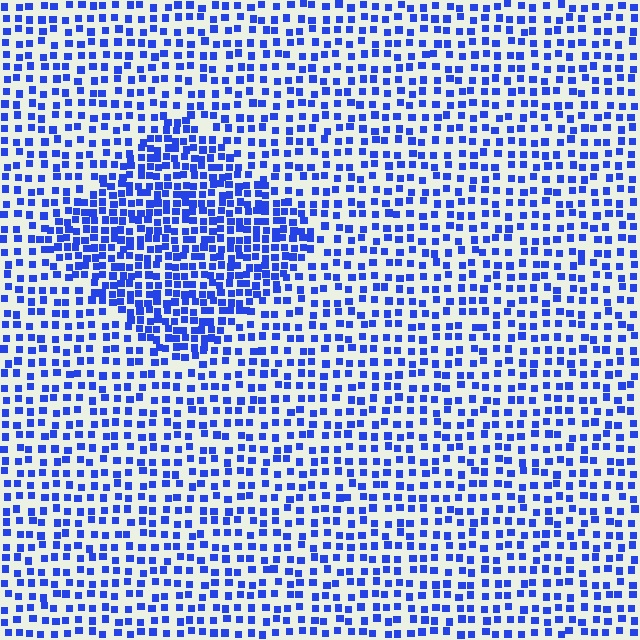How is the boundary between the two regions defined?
The boundary is defined by a change in element density (approximately 1.9x ratio). All elements are the same color, size, and shape.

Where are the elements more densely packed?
The elements are more densely packed inside the diamond boundary.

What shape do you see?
I see a diamond.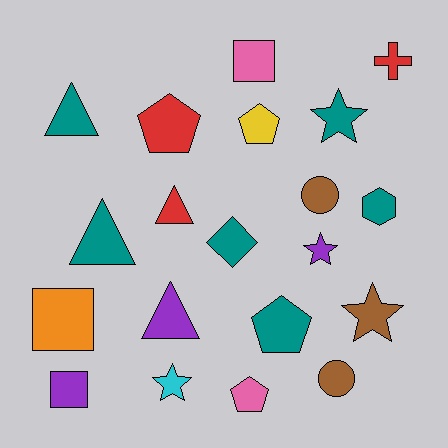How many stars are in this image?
There are 4 stars.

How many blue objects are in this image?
There are no blue objects.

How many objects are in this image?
There are 20 objects.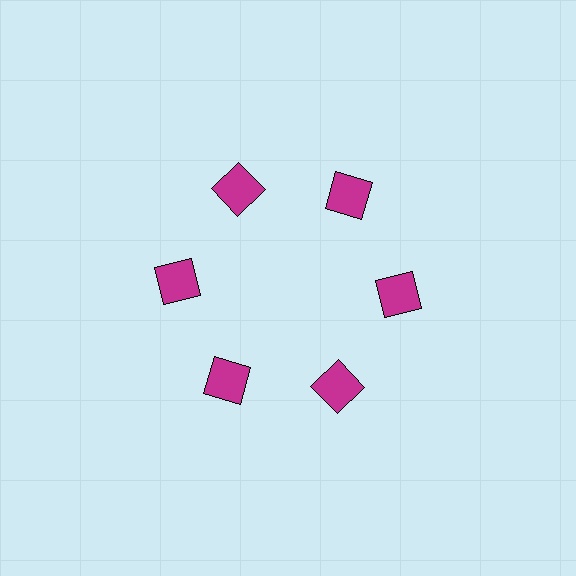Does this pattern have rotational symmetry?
Yes, this pattern has 6-fold rotational symmetry. It looks the same after rotating 60 degrees around the center.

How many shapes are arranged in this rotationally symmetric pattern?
There are 6 shapes, arranged in 6 groups of 1.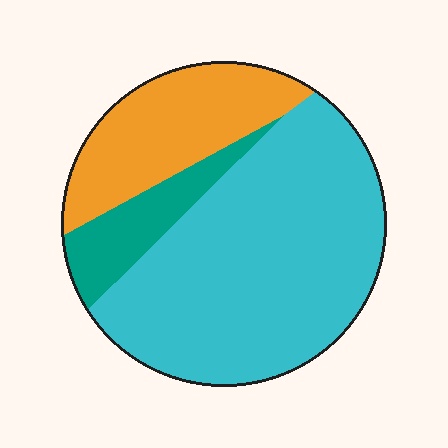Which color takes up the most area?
Cyan, at roughly 65%.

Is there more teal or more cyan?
Cyan.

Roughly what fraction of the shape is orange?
Orange takes up about one quarter (1/4) of the shape.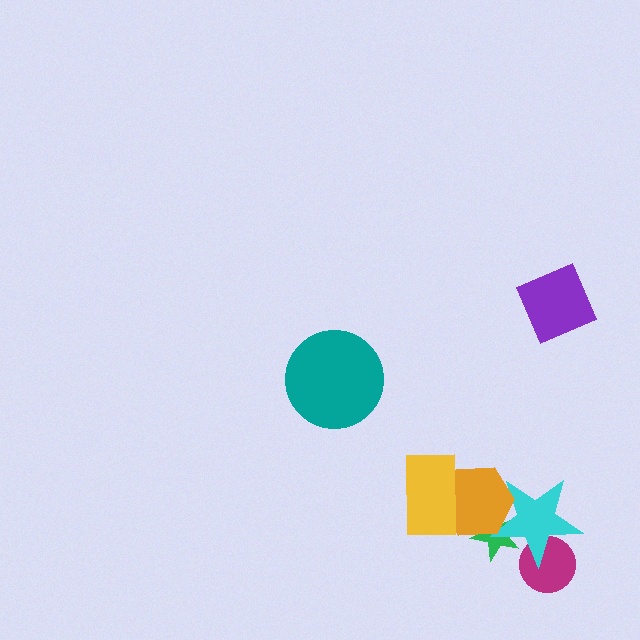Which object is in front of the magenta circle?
The cyan star is in front of the magenta circle.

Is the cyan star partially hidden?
Yes, it is partially covered by another shape.